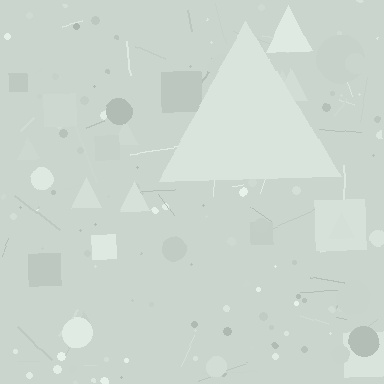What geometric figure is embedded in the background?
A triangle is embedded in the background.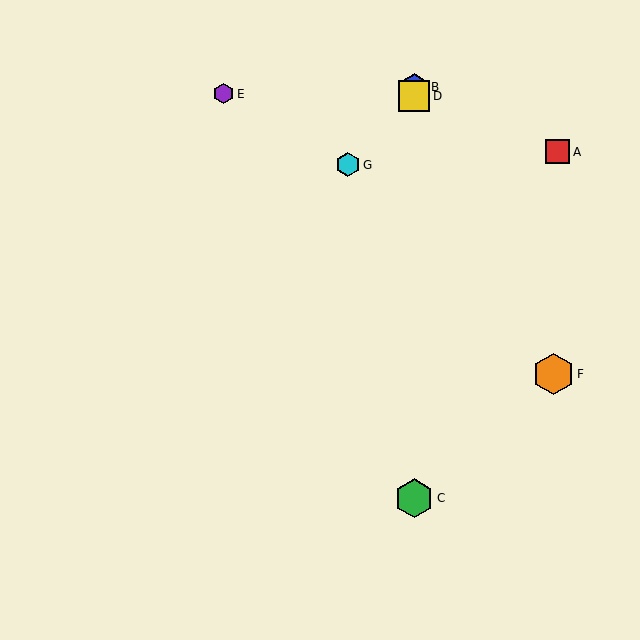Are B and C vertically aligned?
Yes, both are at x≈414.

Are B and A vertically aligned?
No, B is at x≈414 and A is at x≈558.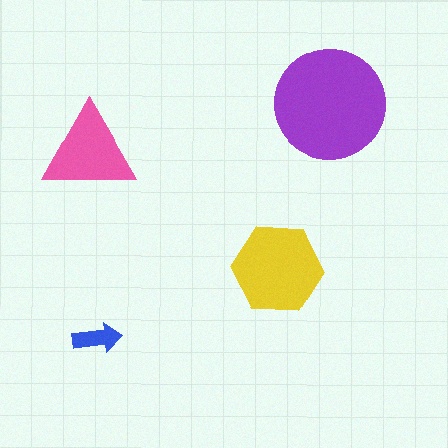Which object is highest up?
The purple circle is topmost.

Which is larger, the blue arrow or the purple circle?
The purple circle.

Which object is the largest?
The purple circle.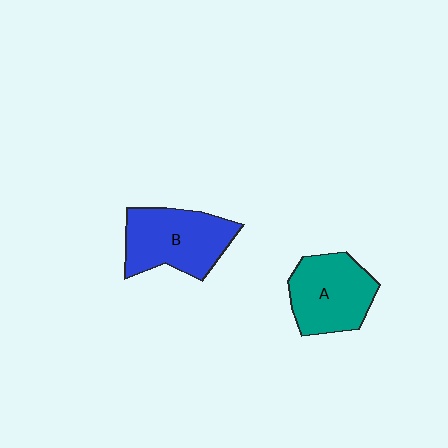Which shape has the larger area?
Shape B (blue).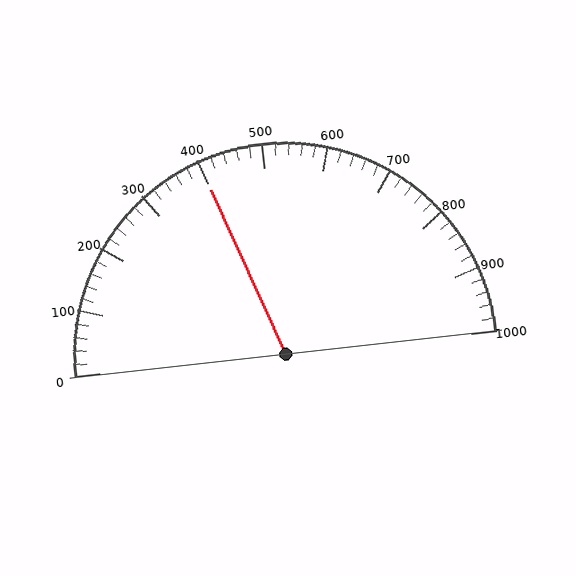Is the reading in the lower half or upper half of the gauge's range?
The reading is in the lower half of the range (0 to 1000).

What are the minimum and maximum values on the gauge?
The gauge ranges from 0 to 1000.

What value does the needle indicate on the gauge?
The needle indicates approximately 400.